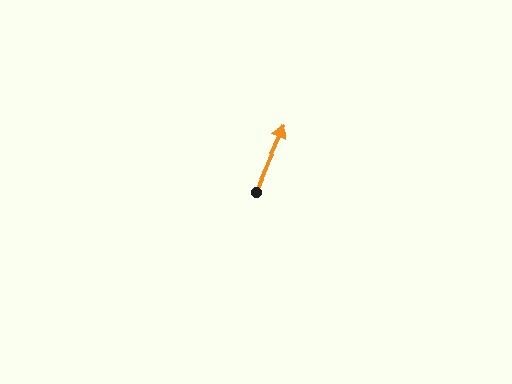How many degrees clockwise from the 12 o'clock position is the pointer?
Approximately 24 degrees.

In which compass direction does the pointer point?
Northeast.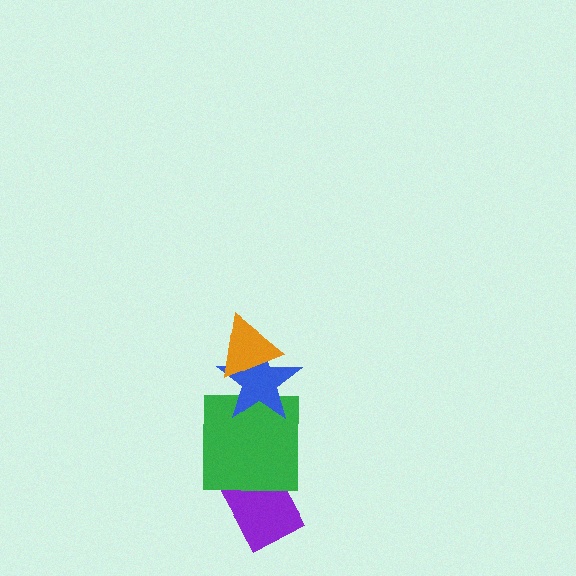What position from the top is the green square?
The green square is 3rd from the top.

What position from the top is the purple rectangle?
The purple rectangle is 4th from the top.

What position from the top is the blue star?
The blue star is 2nd from the top.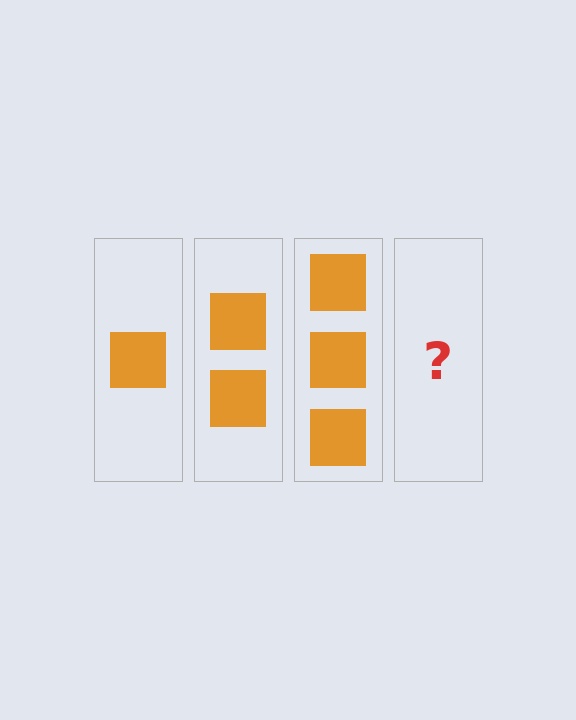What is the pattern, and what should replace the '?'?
The pattern is that each step adds one more square. The '?' should be 4 squares.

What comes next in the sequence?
The next element should be 4 squares.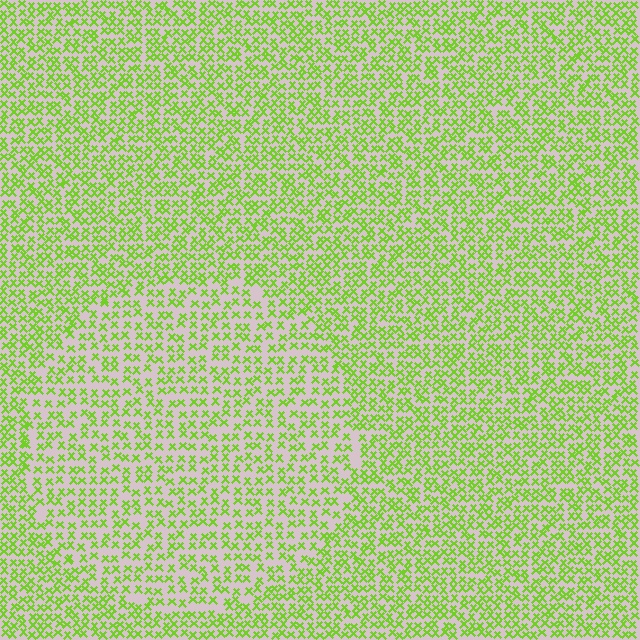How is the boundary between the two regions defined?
The boundary is defined by a change in element density (approximately 1.5x ratio). All elements are the same color, size, and shape.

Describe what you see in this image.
The image contains small lime elements arranged at two different densities. A circle-shaped region is visible where the elements are less densely packed than the surrounding area.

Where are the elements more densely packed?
The elements are more densely packed outside the circle boundary.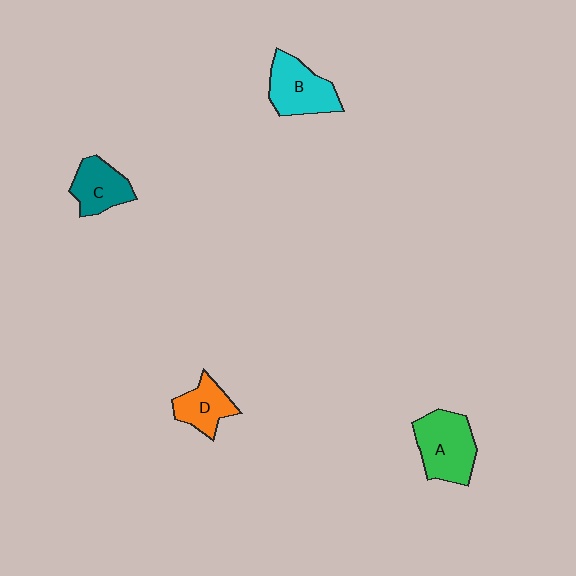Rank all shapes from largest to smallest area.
From largest to smallest: A (green), B (cyan), C (teal), D (orange).